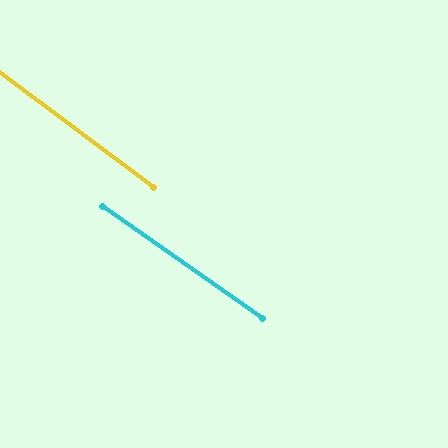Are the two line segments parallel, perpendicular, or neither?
Parallel — their directions differ by only 1.6°.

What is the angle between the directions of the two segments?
Approximately 2 degrees.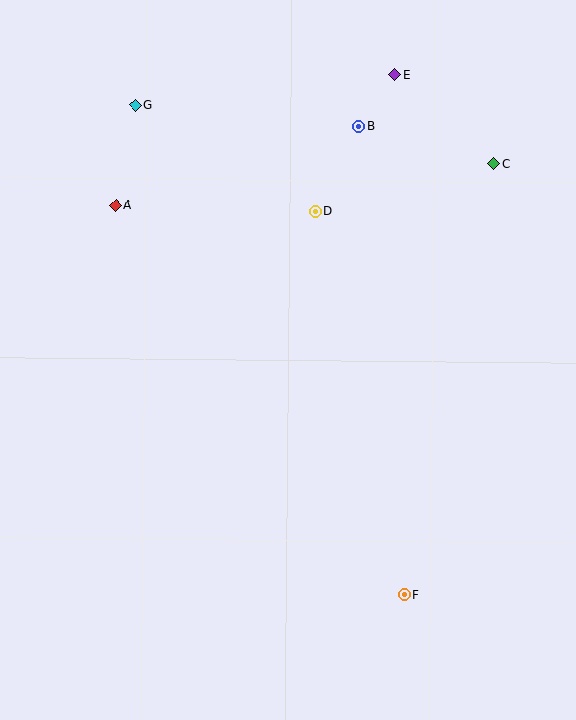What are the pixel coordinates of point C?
Point C is at (494, 164).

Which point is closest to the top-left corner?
Point G is closest to the top-left corner.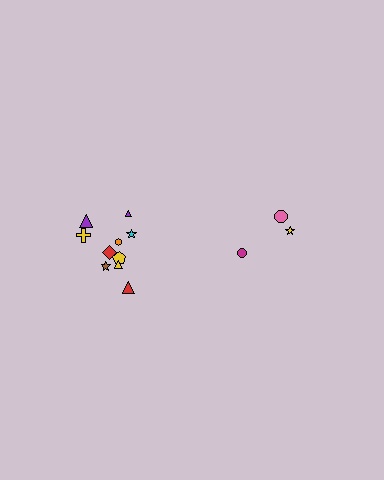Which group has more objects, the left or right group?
The left group.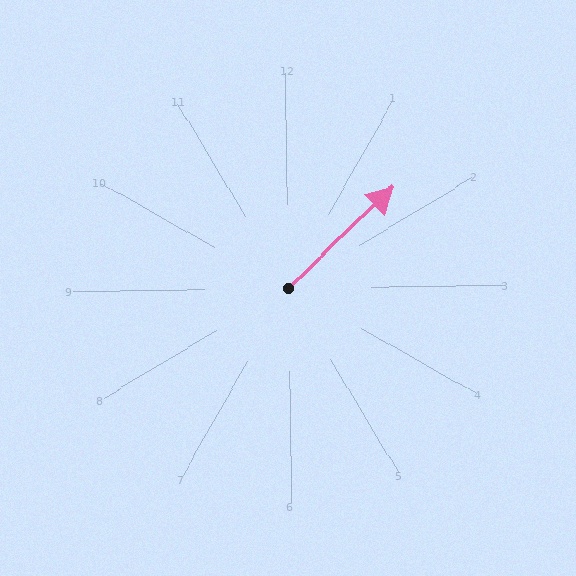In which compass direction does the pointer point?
Northeast.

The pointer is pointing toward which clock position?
Roughly 2 o'clock.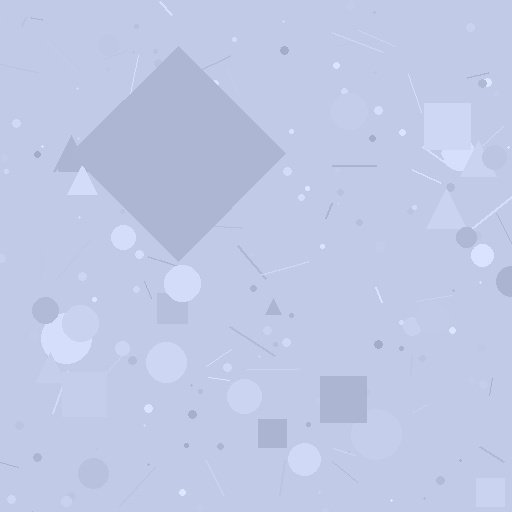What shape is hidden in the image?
A diamond is hidden in the image.